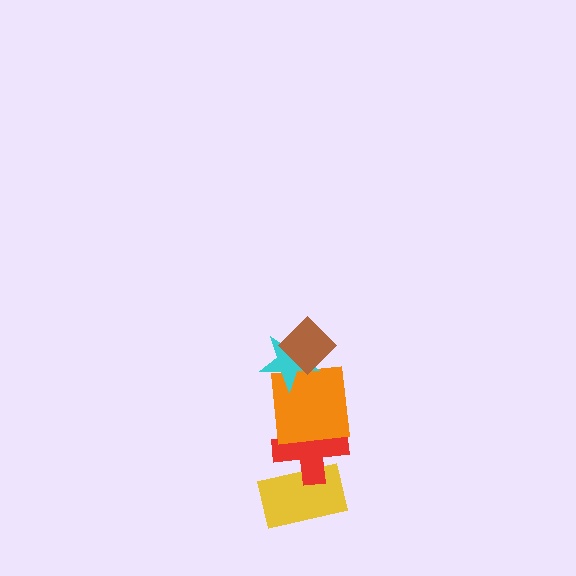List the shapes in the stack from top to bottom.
From top to bottom: the brown diamond, the cyan star, the orange square, the red cross, the yellow rectangle.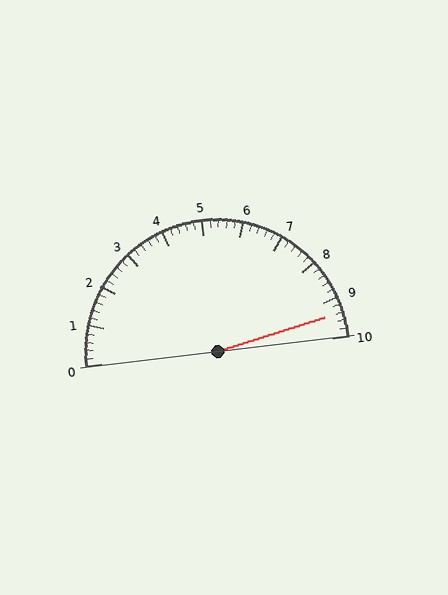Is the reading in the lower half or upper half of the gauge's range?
The reading is in the upper half of the range (0 to 10).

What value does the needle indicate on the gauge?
The needle indicates approximately 9.4.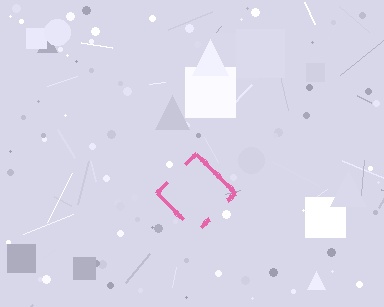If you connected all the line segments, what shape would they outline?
They would outline a diamond.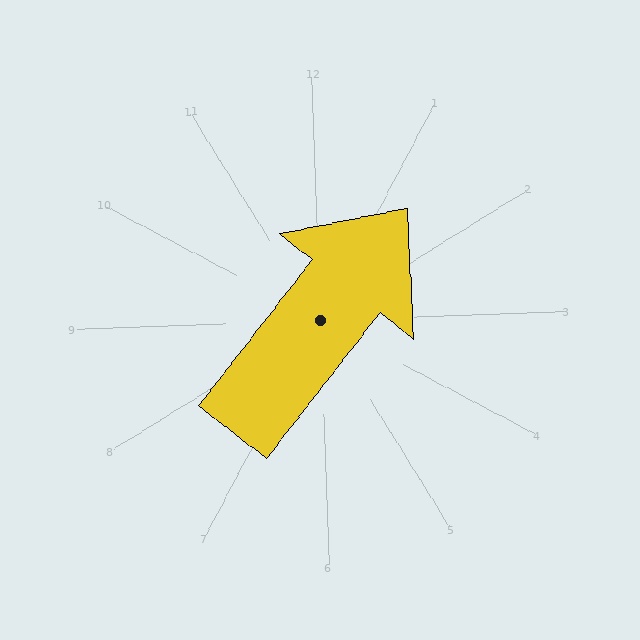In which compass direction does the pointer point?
Northeast.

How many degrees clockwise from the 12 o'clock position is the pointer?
Approximately 40 degrees.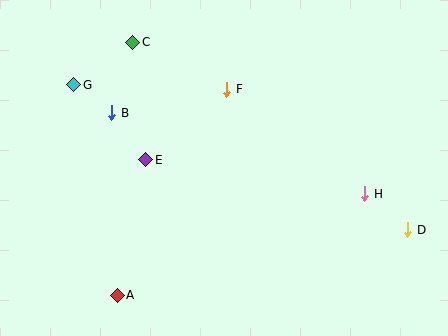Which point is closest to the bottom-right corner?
Point D is closest to the bottom-right corner.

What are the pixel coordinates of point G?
Point G is at (74, 85).